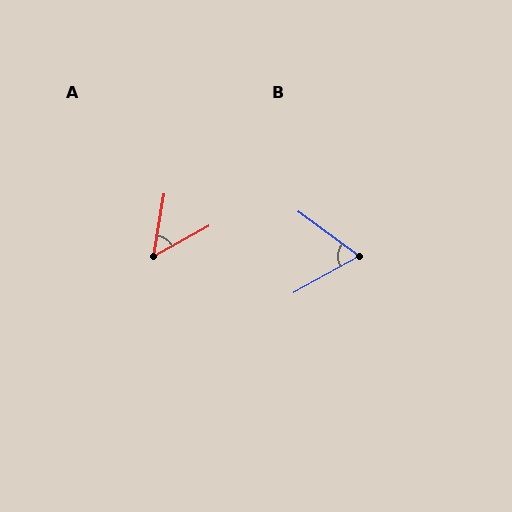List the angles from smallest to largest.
A (51°), B (65°).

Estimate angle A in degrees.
Approximately 51 degrees.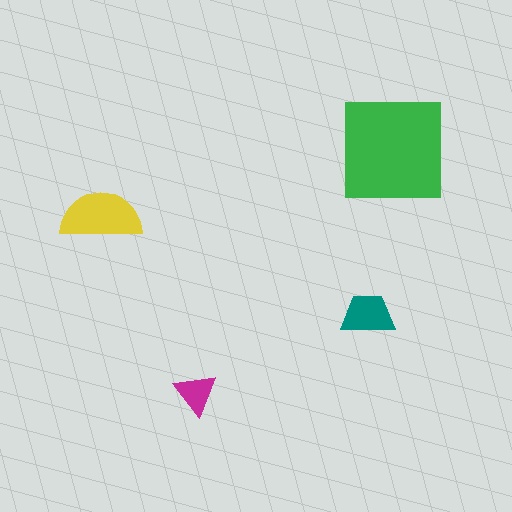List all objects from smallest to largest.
The magenta triangle, the teal trapezoid, the yellow semicircle, the green square.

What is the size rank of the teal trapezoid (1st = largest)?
3rd.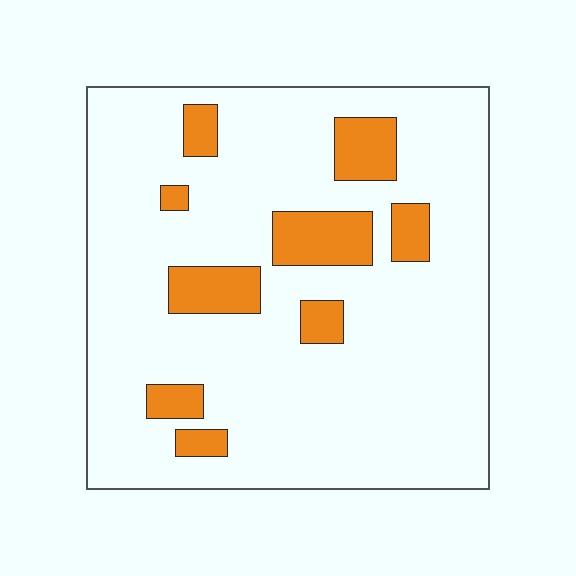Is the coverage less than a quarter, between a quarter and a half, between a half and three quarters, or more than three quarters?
Less than a quarter.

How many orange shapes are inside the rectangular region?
9.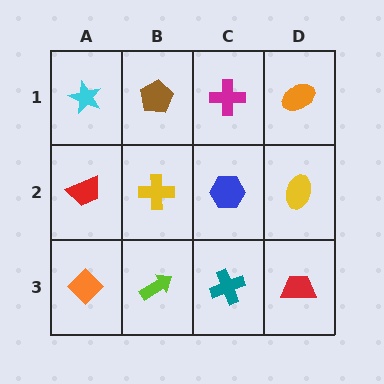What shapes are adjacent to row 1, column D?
A yellow ellipse (row 2, column D), a magenta cross (row 1, column C).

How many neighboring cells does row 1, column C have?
3.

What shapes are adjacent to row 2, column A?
A cyan star (row 1, column A), an orange diamond (row 3, column A), a yellow cross (row 2, column B).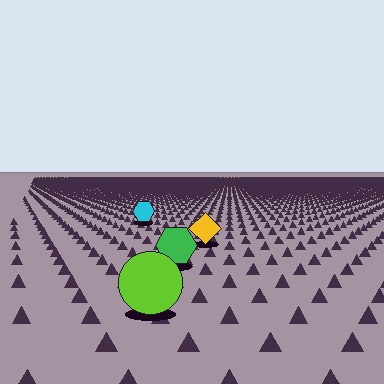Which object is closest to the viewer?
The lime circle is closest. The texture marks near it are larger and more spread out.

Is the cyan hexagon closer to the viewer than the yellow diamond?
No. The yellow diamond is closer — you can tell from the texture gradient: the ground texture is coarser near it.